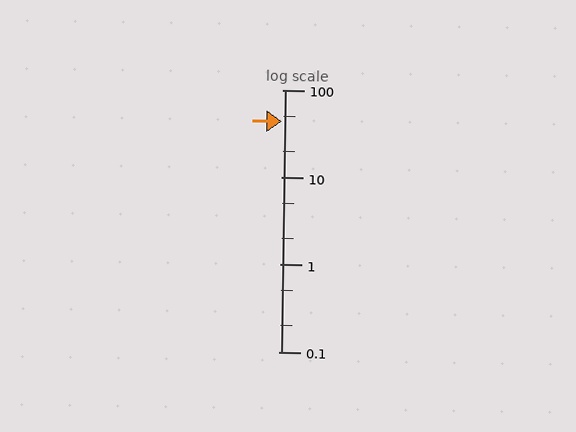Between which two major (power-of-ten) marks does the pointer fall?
The pointer is between 10 and 100.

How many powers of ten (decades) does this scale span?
The scale spans 3 decades, from 0.1 to 100.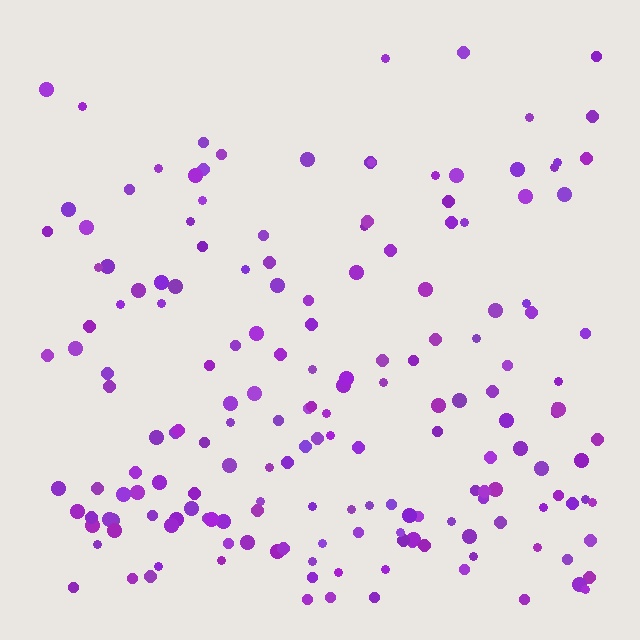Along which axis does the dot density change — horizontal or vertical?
Vertical.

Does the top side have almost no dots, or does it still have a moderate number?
Still a moderate number, just noticeably fewer than the bottom.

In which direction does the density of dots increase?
From top to bottom, with the bottom side densest.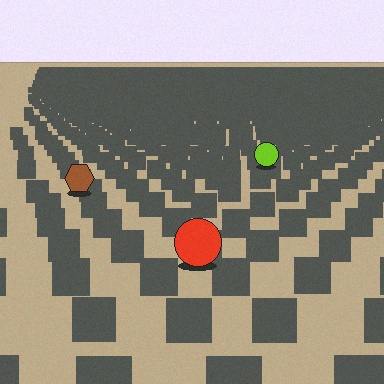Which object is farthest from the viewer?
The lime circle is farthest from the viewer. It appears smaller and the ground texture around it is denser.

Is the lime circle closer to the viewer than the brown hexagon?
No. The brown hexagon is closer — you can tell from the texture gradient: the ground texture is coarser near it.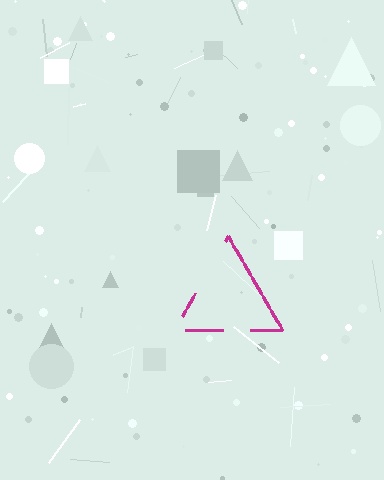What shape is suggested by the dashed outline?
The dashed outline suggests a triangle.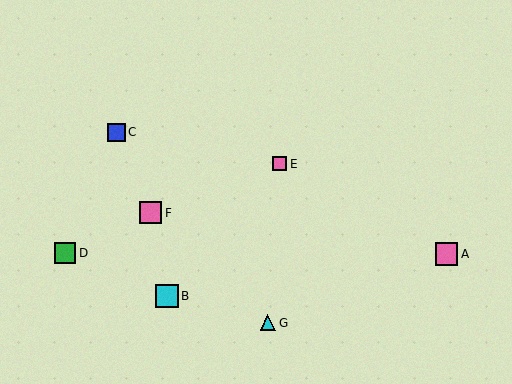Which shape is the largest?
The cyan square (labeled B) is the largest.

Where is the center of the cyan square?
The center of the cyan square is at (167, 296).